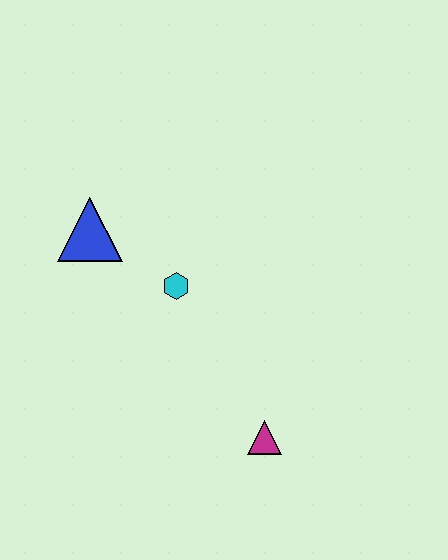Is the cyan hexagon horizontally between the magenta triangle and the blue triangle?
Yes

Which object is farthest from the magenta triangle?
The blue triangle is farthest from the magenta triangle.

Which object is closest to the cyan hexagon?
The blue triangle is closest to the cyan hexagon.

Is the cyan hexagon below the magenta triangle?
No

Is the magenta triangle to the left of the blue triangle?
No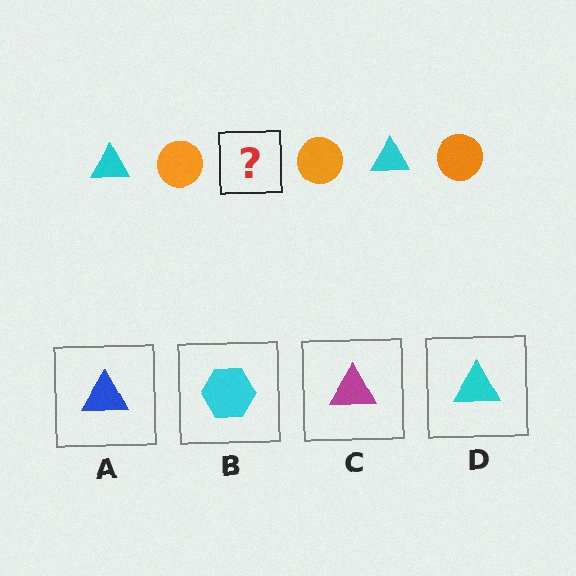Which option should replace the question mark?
Option D.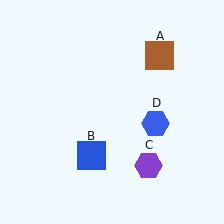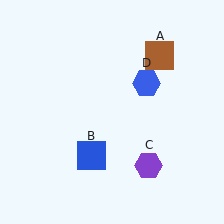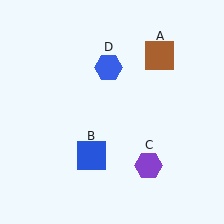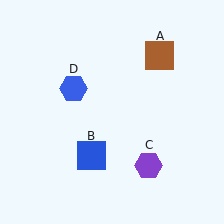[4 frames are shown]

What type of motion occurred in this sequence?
The blue hexagon (object D) rotated counterclockwise around the center of the scene.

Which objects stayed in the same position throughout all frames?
Brown square (object A) and blue square (object B) and purple hexagon (object C) remained stationary.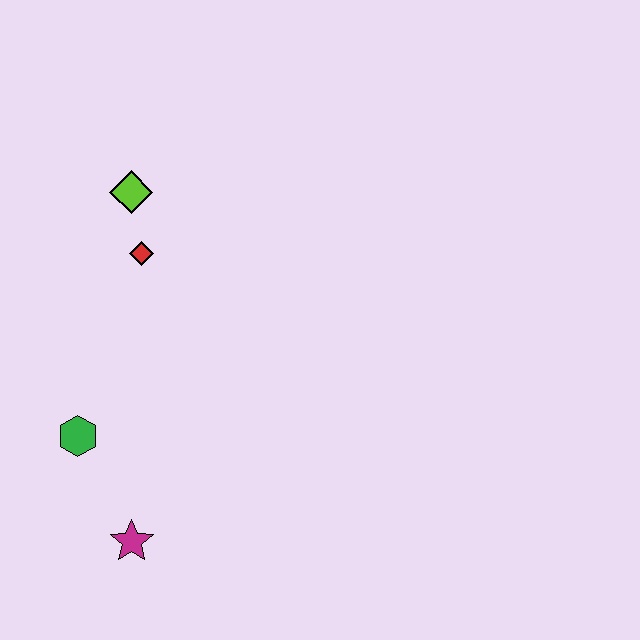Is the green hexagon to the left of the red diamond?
Yes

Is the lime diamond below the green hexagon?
No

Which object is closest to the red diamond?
The lime diamond is closest to the red diamond.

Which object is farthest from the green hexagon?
The lime diamond is farthest from the green hexagon.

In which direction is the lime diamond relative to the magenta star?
The lime diamond is above the magenta star.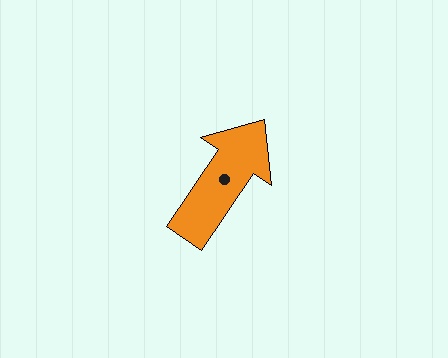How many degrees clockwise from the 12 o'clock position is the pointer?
Approximately 34 degrees.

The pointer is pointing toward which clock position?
Roughly 1 o'clock.